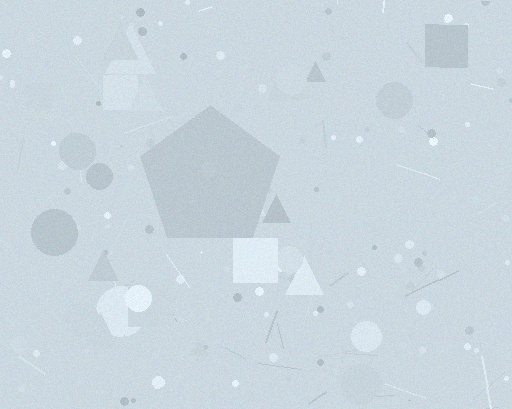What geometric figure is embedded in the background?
A pentagon is embedded in the background.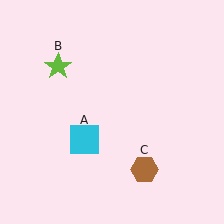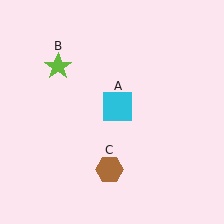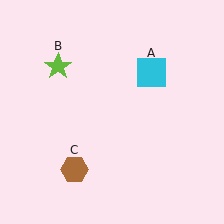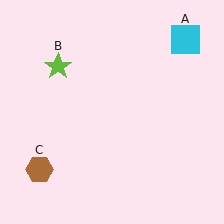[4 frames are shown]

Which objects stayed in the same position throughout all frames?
Lime star (object B) remained stationary.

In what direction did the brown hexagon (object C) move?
The brown hexagon (object C) moved left.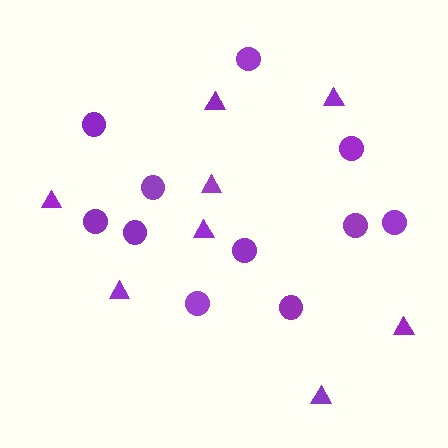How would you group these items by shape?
There are 2 groups: one group of triangles (8) and one group of circles (11).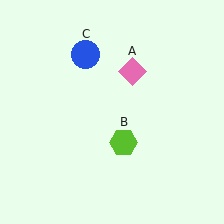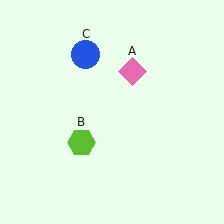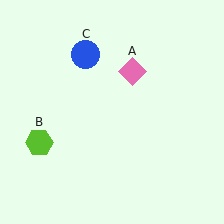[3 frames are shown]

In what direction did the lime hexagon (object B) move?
The lime hexagon (object B) moved left.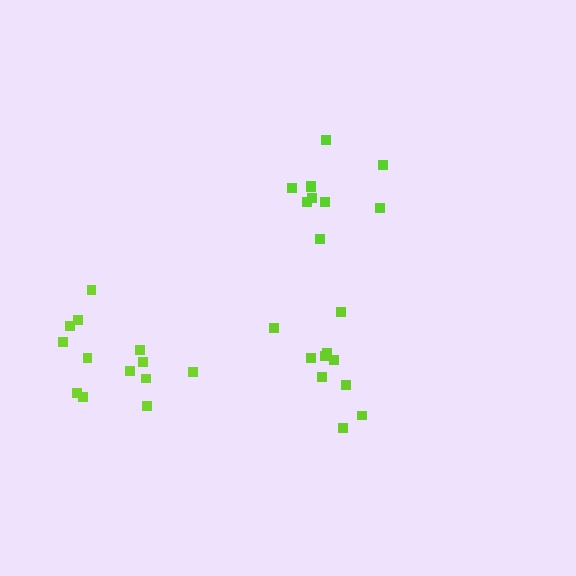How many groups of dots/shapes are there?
There are 3 groups.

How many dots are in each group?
Group 1: 10 dots, Group 2: 13 dots, Group 3: 10 dots (33 total).